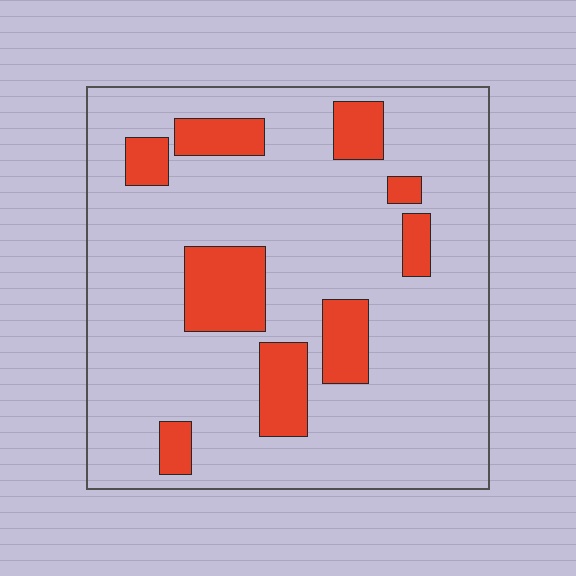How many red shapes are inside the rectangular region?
9.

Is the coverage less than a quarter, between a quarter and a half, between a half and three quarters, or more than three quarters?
Less than a quarter.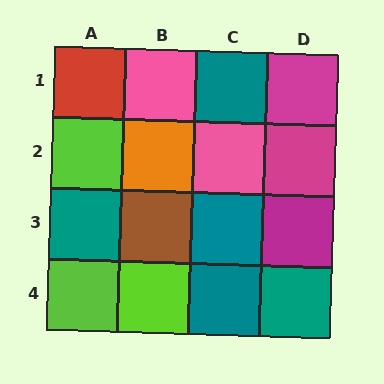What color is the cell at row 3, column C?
Teal.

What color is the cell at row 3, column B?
Brown.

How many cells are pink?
2 cells are pink.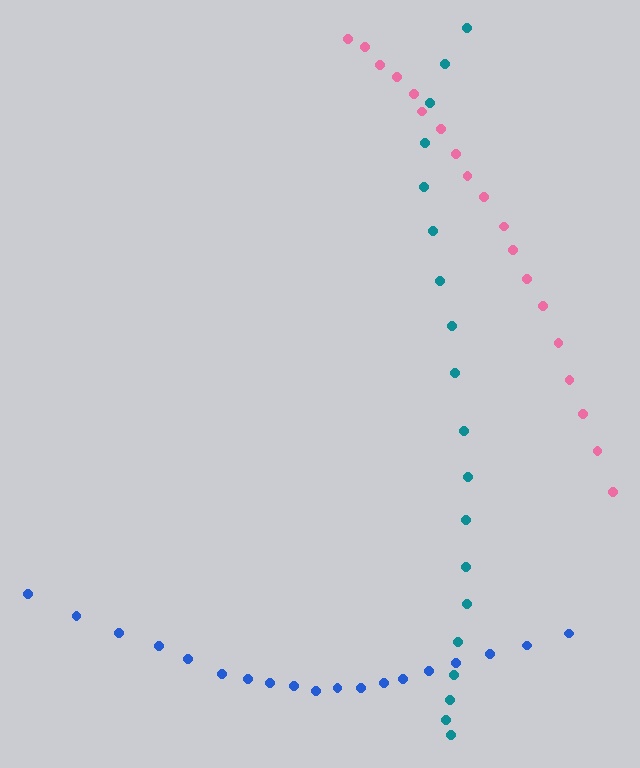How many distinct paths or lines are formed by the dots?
There are 3 distinct paths.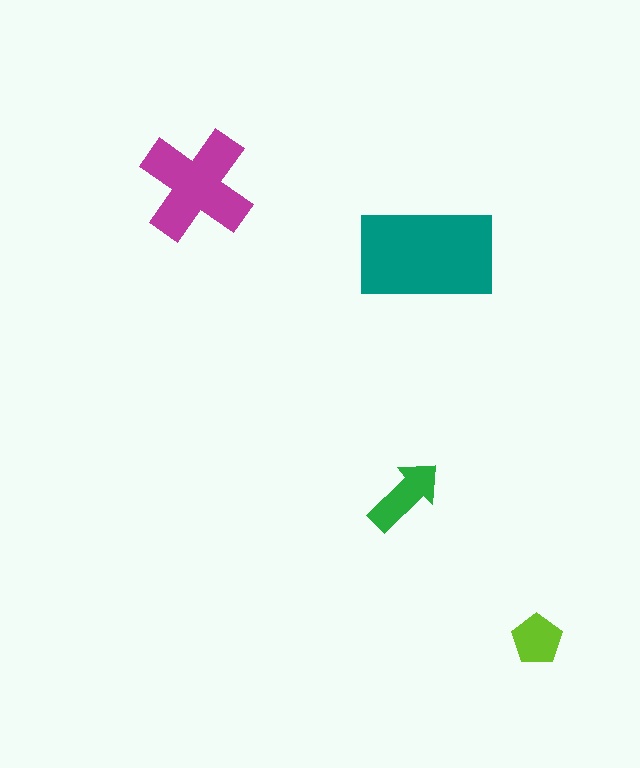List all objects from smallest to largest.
The lime pentagon, the green arrow, the magenta cross, the teal rectangle.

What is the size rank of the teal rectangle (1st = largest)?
1st.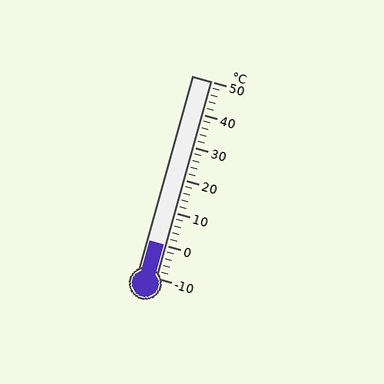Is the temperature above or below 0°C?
The temperature is at 0°C.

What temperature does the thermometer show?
The thermometer shows approximately 0°C.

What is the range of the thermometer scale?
The thermometer scale ranges from -10°C to 50°C.